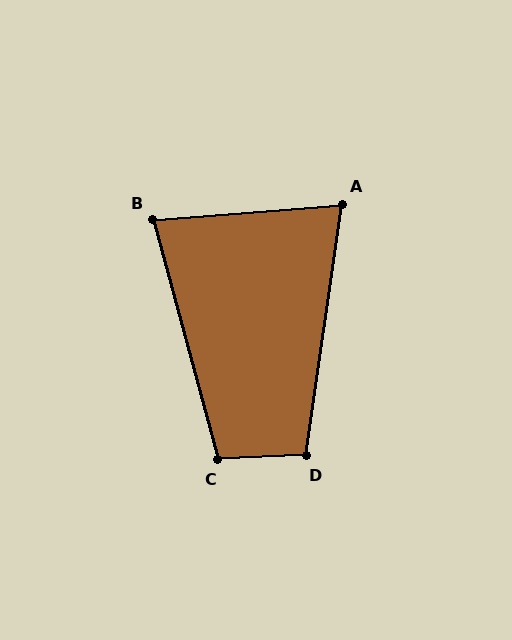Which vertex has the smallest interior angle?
A, at approximately 77 degrees.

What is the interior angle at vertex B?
Approximately 79 degrees (acute).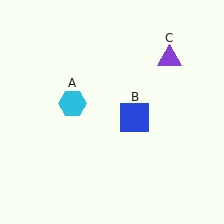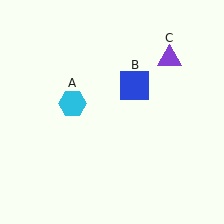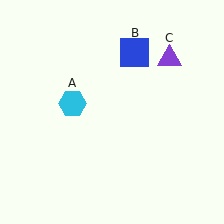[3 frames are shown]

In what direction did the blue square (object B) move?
The blue square (object B) moved up.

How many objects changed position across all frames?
1 object changed position: blue square (object B).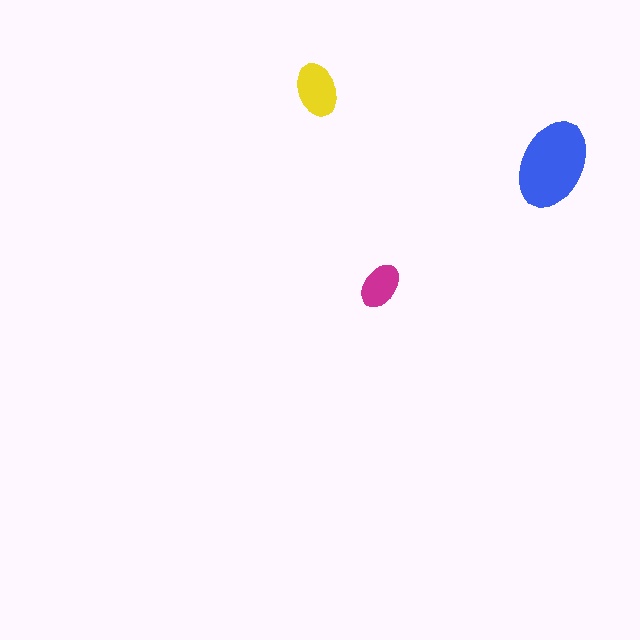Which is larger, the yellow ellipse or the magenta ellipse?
The yellow one.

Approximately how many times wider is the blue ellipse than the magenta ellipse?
About 2 times wider.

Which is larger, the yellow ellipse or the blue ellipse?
The blue one.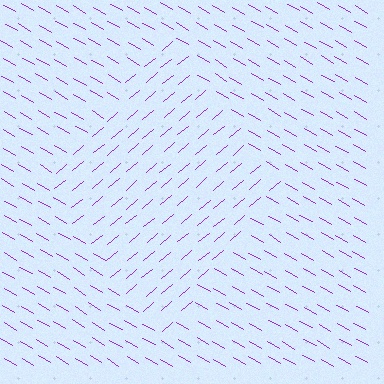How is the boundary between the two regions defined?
The boundary is defined purely by a change in line orientation (approximately 70 degrees difference). All lines are the same color and thickness.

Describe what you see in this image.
The image is filled with small purple line segments. A diamond region in the image has lines oriented differently from the surrounding lines, creating a visible texture boundary.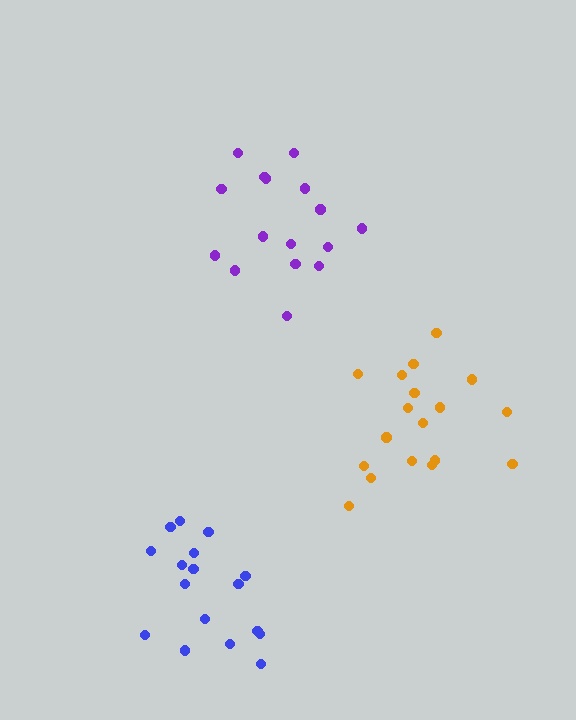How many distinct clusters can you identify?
There are 3 distinct clusters.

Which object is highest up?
The purple cluster is topmost.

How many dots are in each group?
Group 1: 16 dots, Group 2: 18 dots, Group 3: 18 dots (52 total).